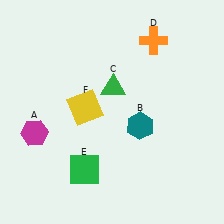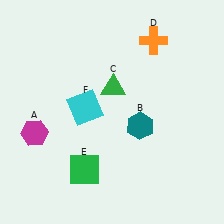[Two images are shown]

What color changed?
The square (F) changed from yellow in Image 1 to cyan in Image 2.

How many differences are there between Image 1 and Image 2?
There is 1 difference between the two images.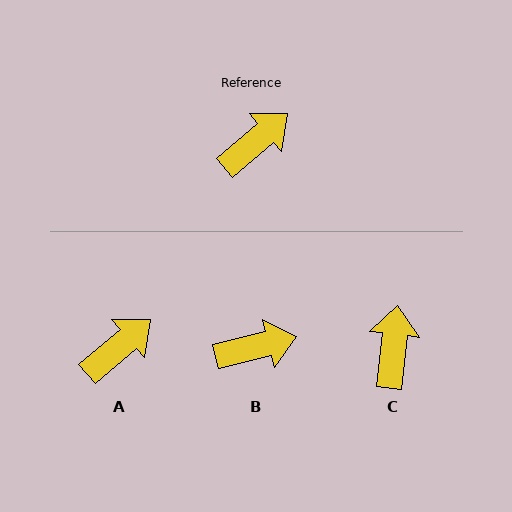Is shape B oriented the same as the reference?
No, it is off by about 27 degrees.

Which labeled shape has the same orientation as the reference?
A.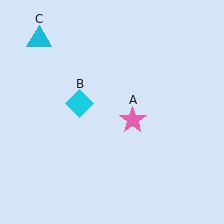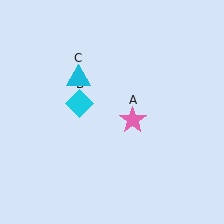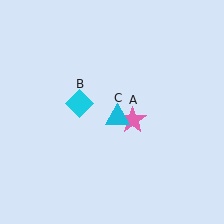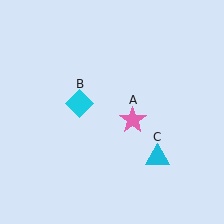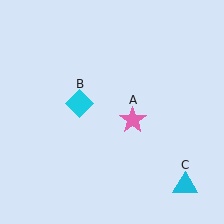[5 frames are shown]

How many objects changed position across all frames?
1 object changed position: cyan triangle (object C).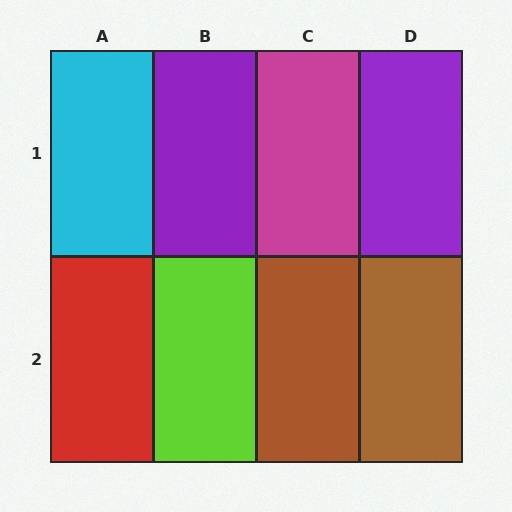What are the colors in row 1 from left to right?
Cyan, purple, magenta, purple.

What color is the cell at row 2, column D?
Brown.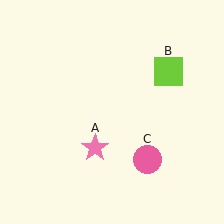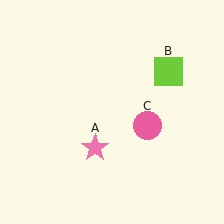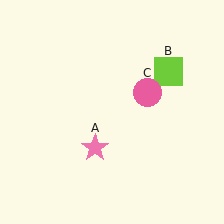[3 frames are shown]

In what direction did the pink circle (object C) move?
The pink circle (object C) moved up.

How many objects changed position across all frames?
1 object changed position: pink circle (object C).